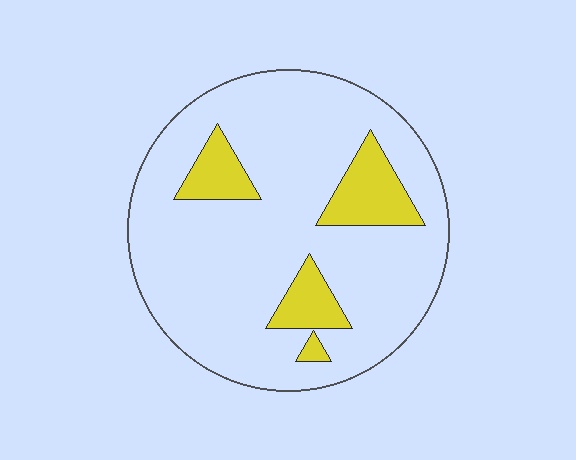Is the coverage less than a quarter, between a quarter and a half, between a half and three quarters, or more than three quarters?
Less than a quarter.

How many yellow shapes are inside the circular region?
4.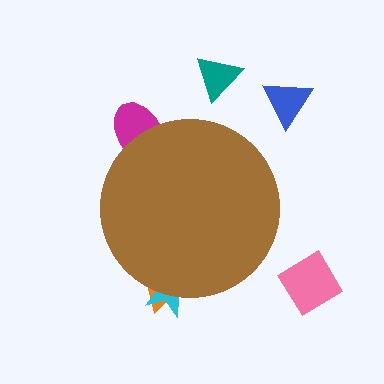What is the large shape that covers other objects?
A brown circle.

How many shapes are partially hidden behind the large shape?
3 shapes are partially hidden.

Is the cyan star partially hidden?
Yes, the cyan star is partially hidden behind the brown circle.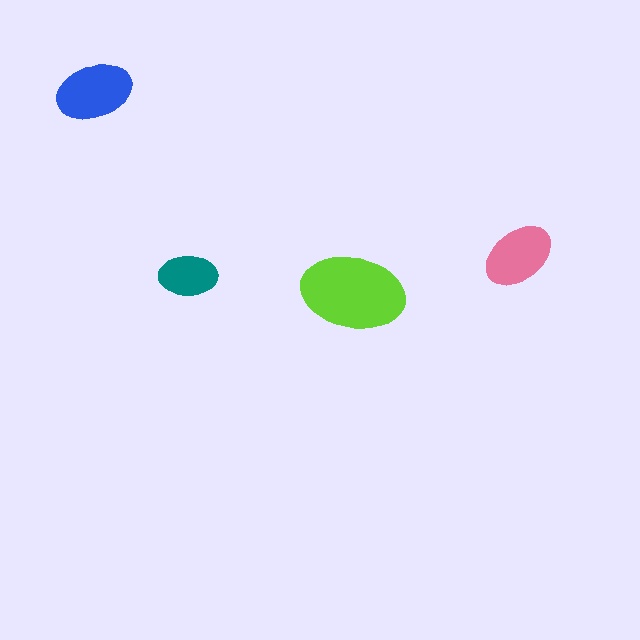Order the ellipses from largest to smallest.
the lime one, the blue one, the pink one, the teal one.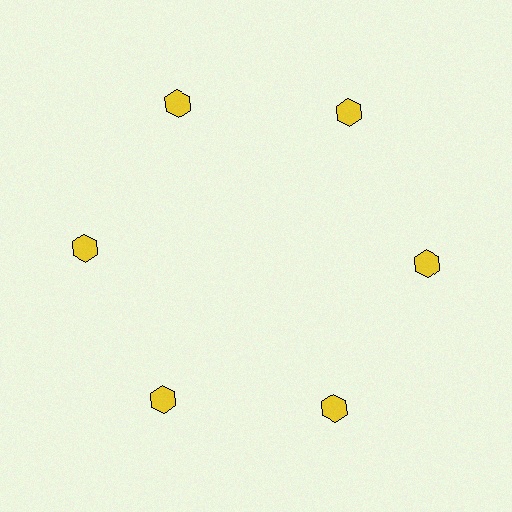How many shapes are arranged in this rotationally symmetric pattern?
There are 6 shapes, arranged in 6 groups of 1.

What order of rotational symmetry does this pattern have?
This pattern has 6-fold rotational symmetry.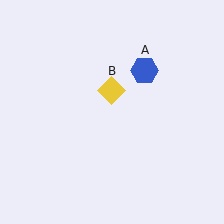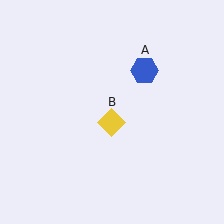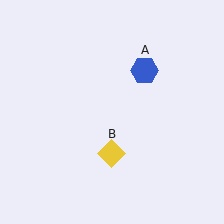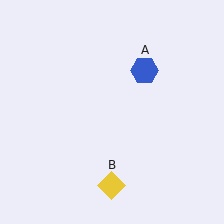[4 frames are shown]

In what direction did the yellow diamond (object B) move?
The yellow diamond (object B) moved down.